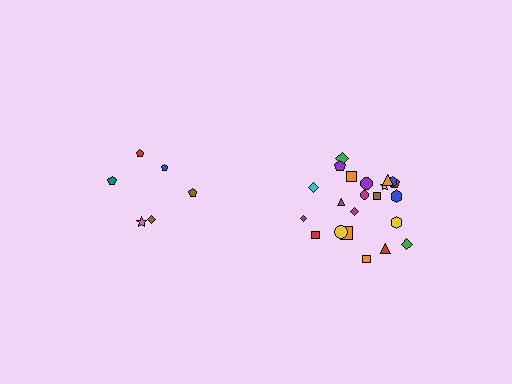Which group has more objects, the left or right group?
The right group.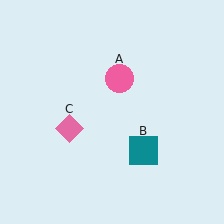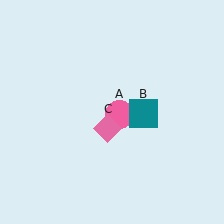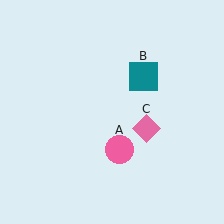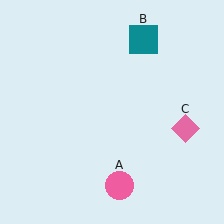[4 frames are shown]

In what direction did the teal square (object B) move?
The teal square (object B) moved up.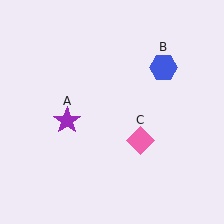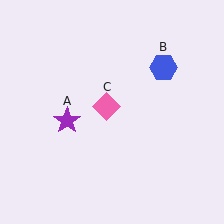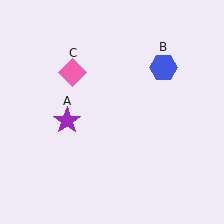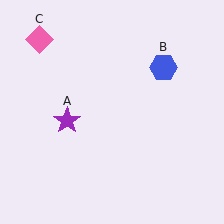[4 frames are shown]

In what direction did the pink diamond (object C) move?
The pink diamond (object C) moved up and to the left.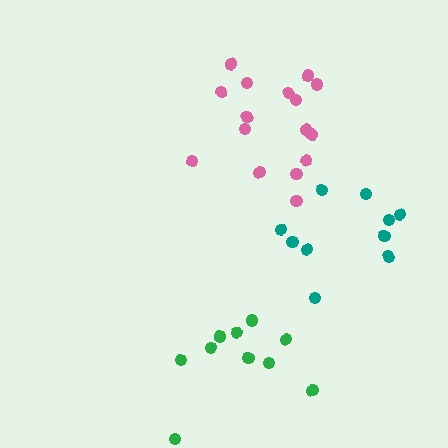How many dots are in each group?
Group 1: 10 dots, Group 2: 16 dots, Group 3: 10 dots (36 total).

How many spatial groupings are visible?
There are 3 spatial groupings.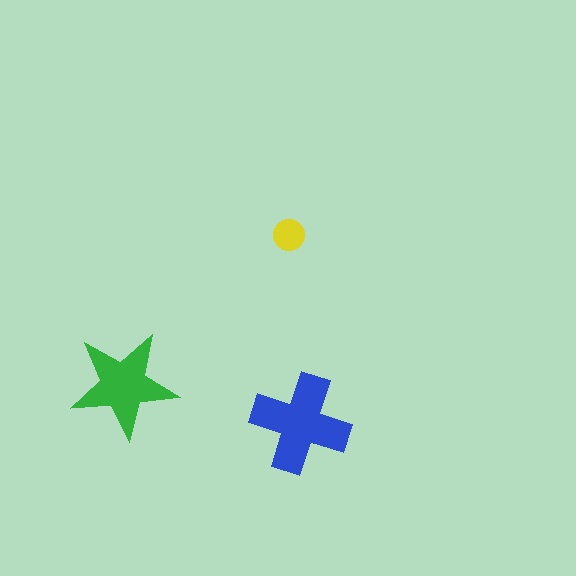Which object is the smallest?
The yellow circle.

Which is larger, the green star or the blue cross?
The blue cross.